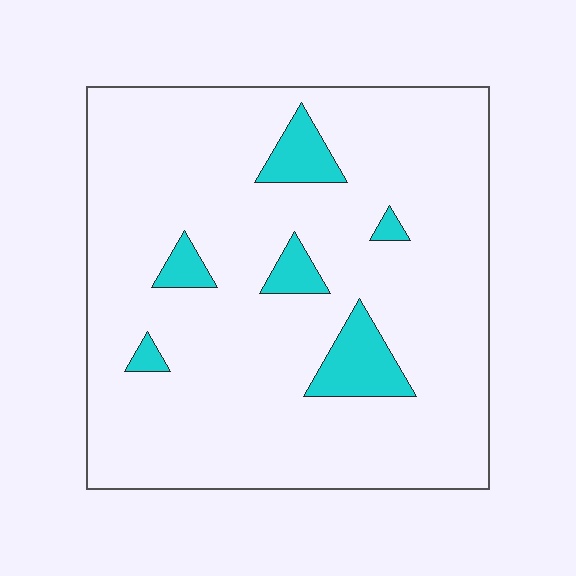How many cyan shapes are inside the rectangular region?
6.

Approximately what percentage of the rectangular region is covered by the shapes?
Approximately 10%.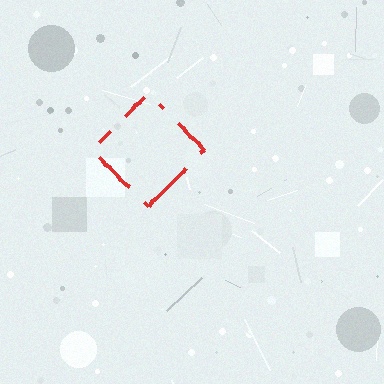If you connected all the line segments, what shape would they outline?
They would outline a diamond.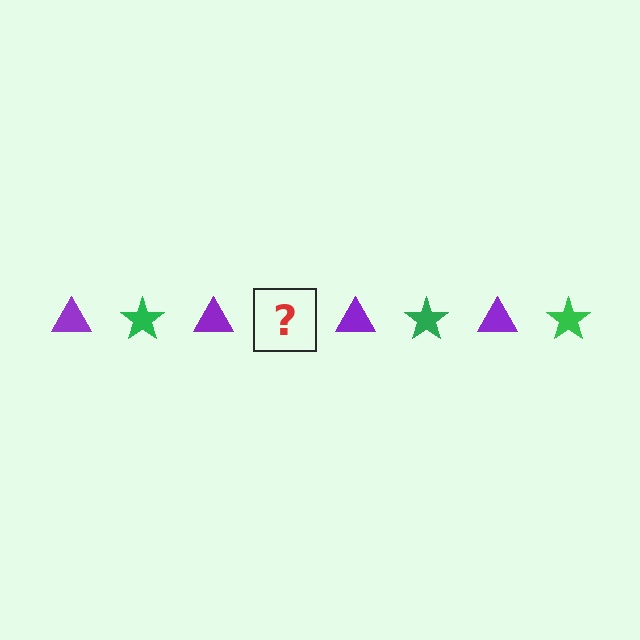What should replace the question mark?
The question mark should be replaced with a green star.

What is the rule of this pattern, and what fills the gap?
The rule is that the pattern alternates between purple triangle and green star. The gap should be filled with a green star.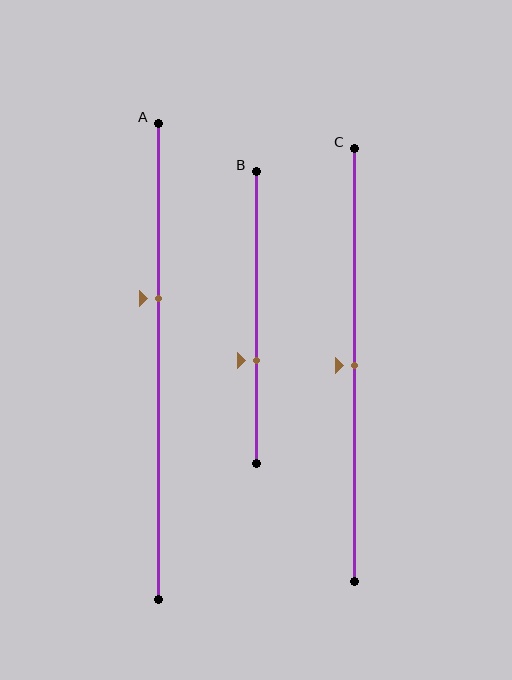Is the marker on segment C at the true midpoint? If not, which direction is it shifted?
Yes, the marker on segment C is at the true midpoint.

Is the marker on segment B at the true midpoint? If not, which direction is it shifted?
No, the marker on segment B is shifted downward by about 14% of the segment length.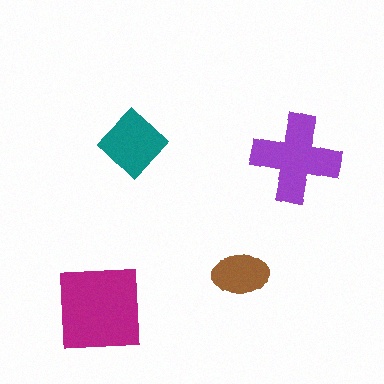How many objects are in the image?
There are 4 objects in the image.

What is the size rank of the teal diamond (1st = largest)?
3rd.